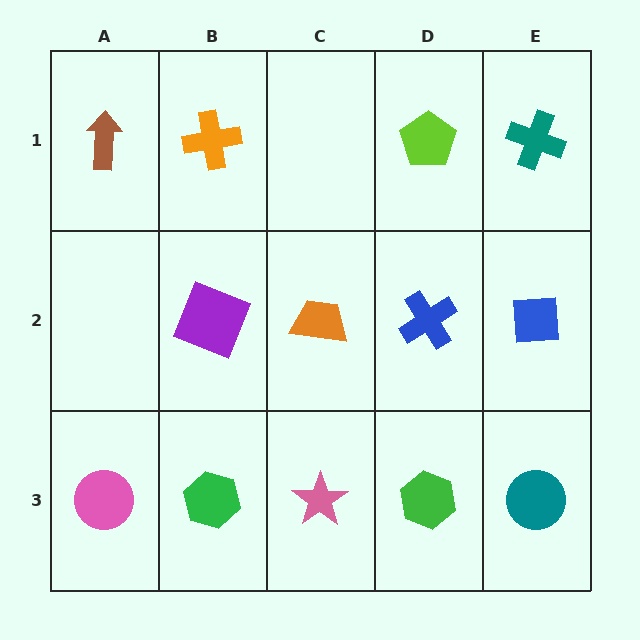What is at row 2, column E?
A blue square.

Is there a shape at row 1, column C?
No, that cell is empty.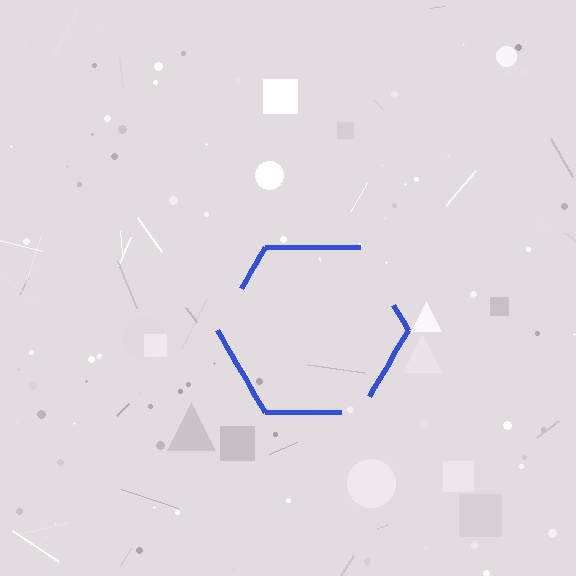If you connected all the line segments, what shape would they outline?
They would outline a hexagon.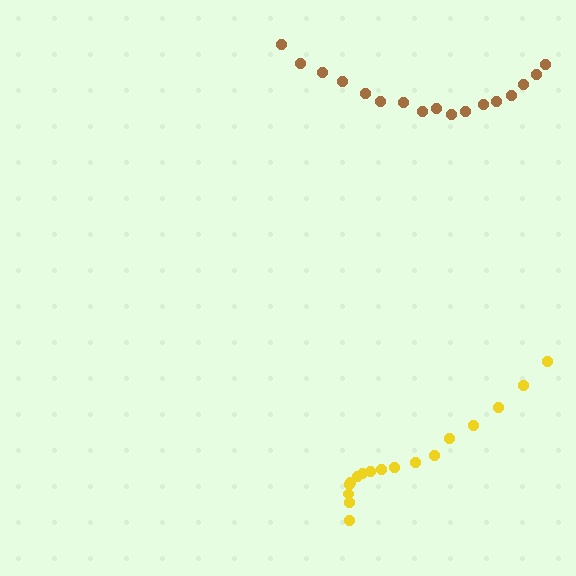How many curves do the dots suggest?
There are 2 distinct paths.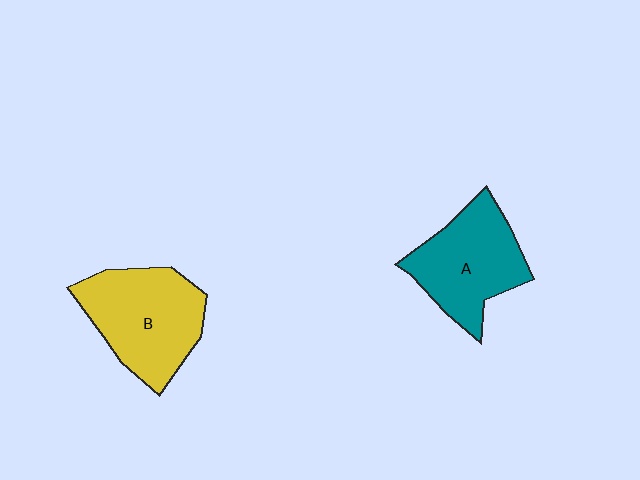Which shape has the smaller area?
Shape A (teal).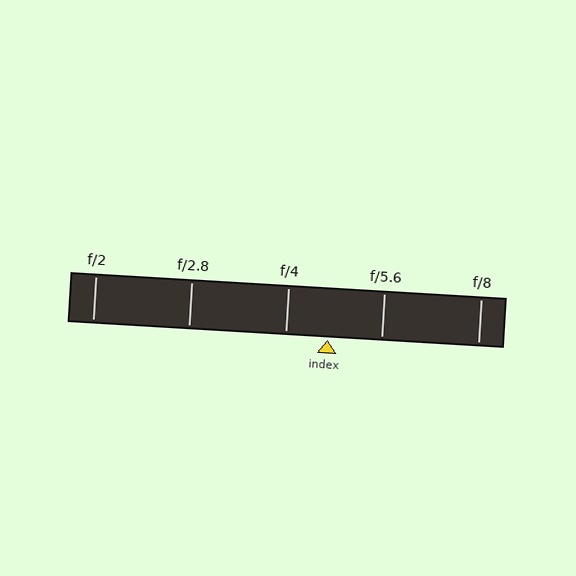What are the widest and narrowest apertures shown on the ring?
The widest aperture shown is f/2 and the narrowest is f/8.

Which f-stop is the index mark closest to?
The index mark is closest to f/4.